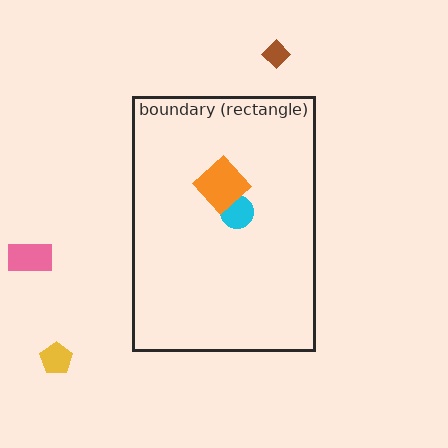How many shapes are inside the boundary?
2 inside, 3 outside.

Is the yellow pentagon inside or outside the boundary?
Outside.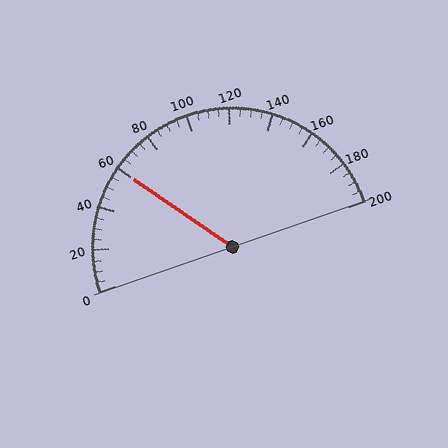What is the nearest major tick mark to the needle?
The nearest major tick mark is 60.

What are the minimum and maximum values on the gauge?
The gauge ranges from 0 to 200.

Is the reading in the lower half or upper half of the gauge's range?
The reading is in the lower half of the range (0 to 200).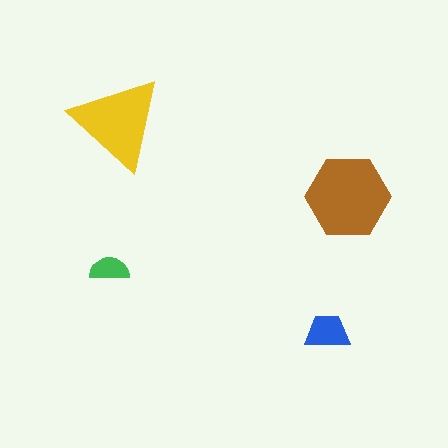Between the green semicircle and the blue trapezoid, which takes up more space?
The blue trapezoid.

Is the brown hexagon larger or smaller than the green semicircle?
Larger.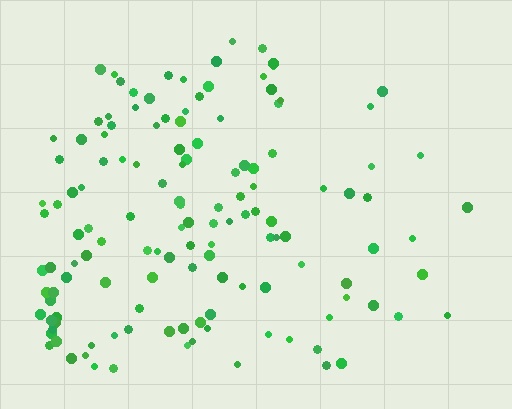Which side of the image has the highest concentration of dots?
The left.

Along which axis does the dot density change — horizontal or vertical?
Horizontal.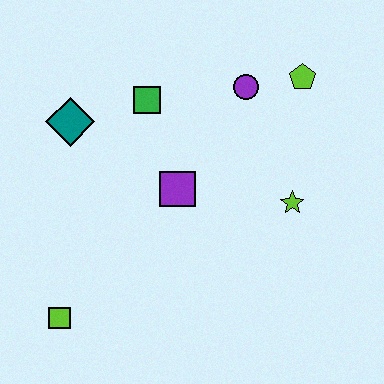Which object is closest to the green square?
The teal diamond is closest to the green square.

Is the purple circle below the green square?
No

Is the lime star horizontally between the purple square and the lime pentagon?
Yes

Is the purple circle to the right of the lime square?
Yes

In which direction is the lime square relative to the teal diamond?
The lime square is below the teal diamond.